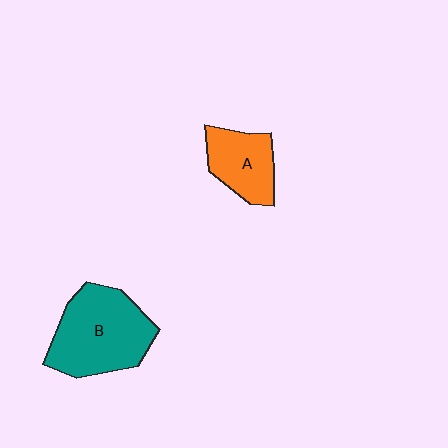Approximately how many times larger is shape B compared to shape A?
Approximately 1.7 times.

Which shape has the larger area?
Shape B (teal).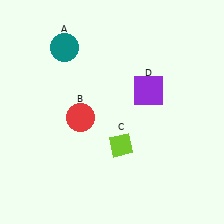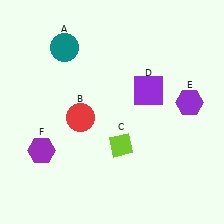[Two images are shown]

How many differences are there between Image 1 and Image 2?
There are 2 differences between the two images.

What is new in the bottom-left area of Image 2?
A purple hexagon (F) was added in the bottom-left area of Image 2.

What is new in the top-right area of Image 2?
A purple hexagon (E) was added in the top-right area of Image 2.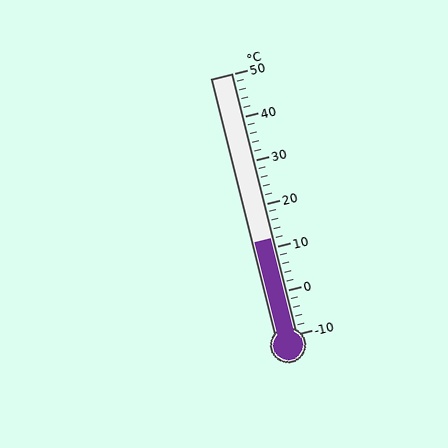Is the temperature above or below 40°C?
The temperature is below 40°C.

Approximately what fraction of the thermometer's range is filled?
The thermometer is filled to approximately 35% of its range.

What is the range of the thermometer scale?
The thermometer scale ranges from -10°C to 50°C.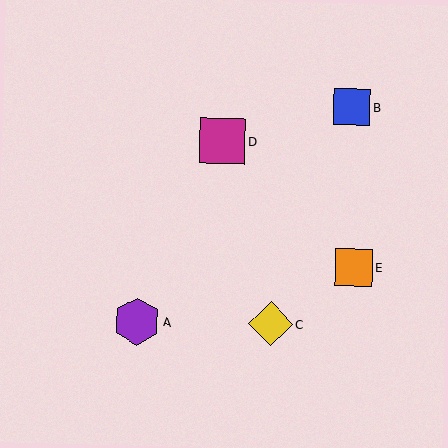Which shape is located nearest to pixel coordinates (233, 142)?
The magenta square (labeled D) at (222, 141) is nearest to that location.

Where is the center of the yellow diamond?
The center of the yellow diamond is at (271, 324).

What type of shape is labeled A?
Shape A is a purple hexagon.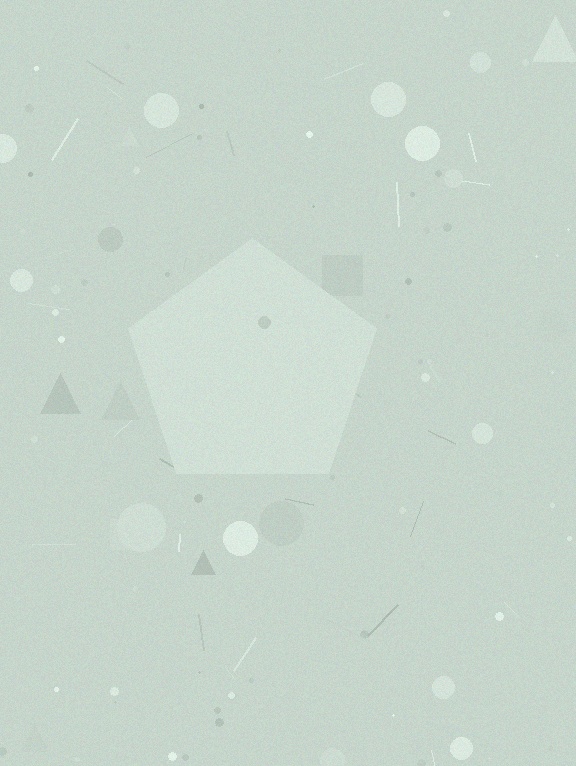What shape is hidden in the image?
A pentagon is hidden in the image.